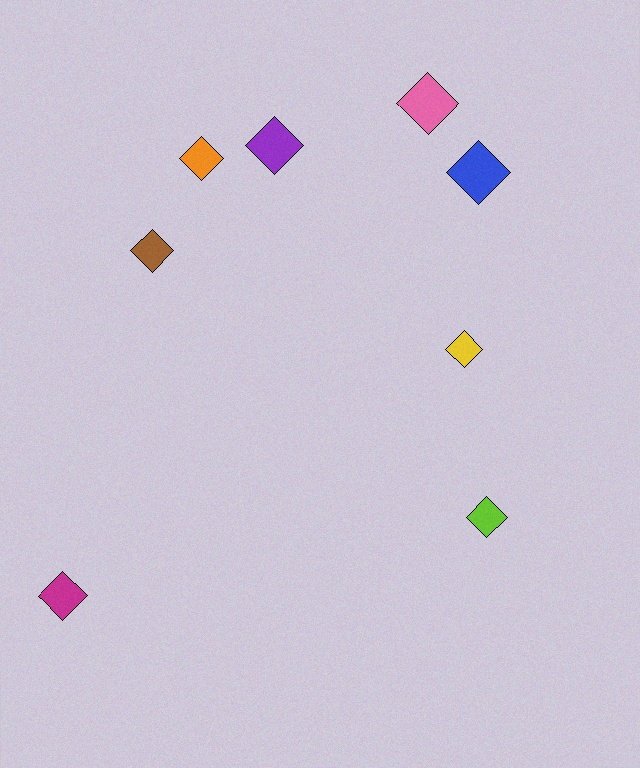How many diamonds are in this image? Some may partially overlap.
There are 8 diamonds.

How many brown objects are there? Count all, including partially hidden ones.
There is 1 brown object.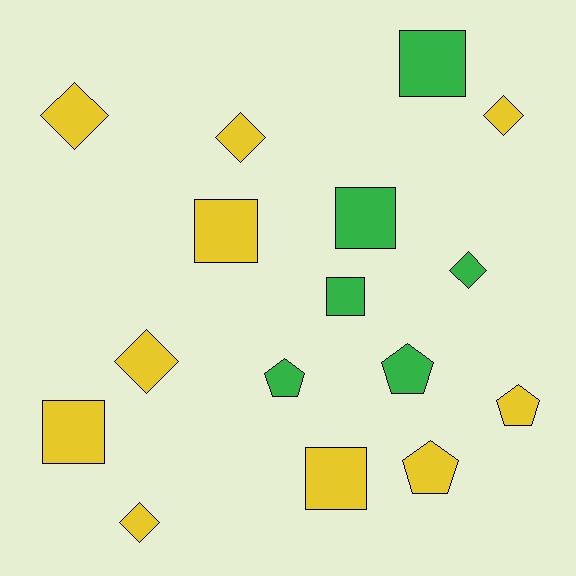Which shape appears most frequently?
Diamond, with 6 objects.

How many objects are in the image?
There are 16 objects.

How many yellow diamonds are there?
There are 5 yellow diamonds.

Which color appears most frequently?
Yellow, with 10 objects.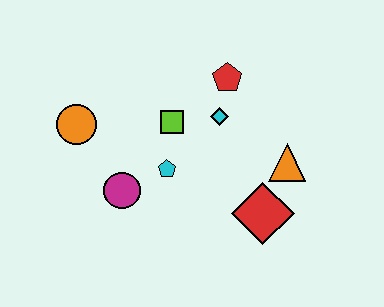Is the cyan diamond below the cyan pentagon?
No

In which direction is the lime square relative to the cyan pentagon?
The lime square is above the cyan pentagon.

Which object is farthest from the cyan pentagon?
The orange triangle is farthest from the cyan pentagon.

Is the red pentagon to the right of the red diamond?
No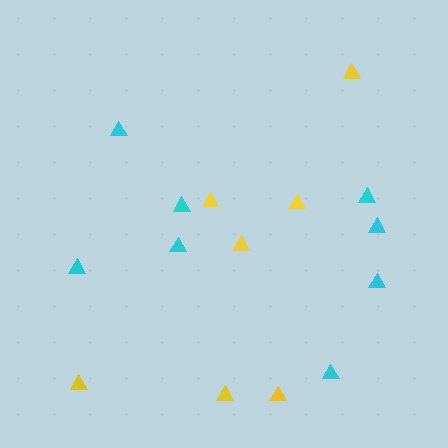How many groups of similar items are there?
There are 2 groups: one group of cyan triangles (8) and one group of yellow triangles (7).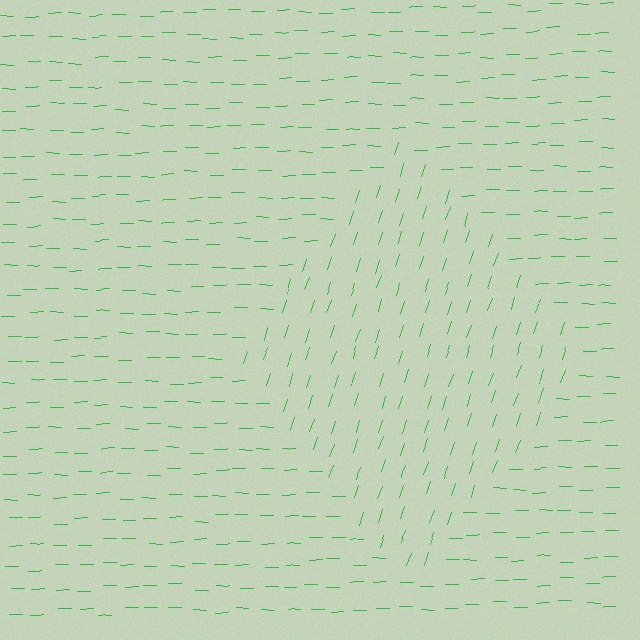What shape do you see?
I see a diamond.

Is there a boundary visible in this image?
Yes, there is a texture boundary formed by a change in line orientation.